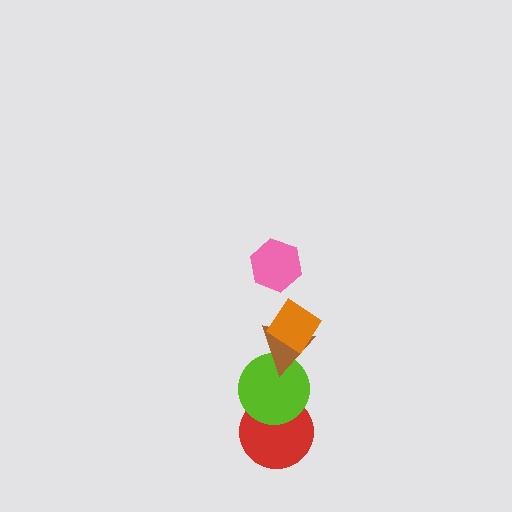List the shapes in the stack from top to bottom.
From top to bottom: the pink hexagon, the orange diamond, the brown triangle, the lime circle, the red circle.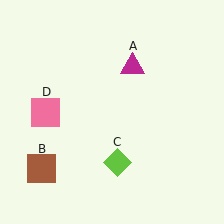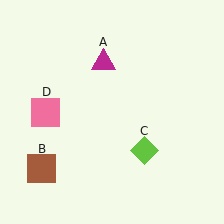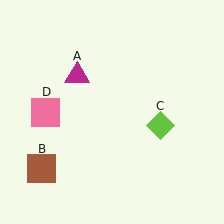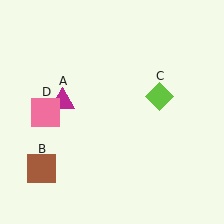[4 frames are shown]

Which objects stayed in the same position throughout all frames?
Brown square (object B) and pink square (object D) remained stationary.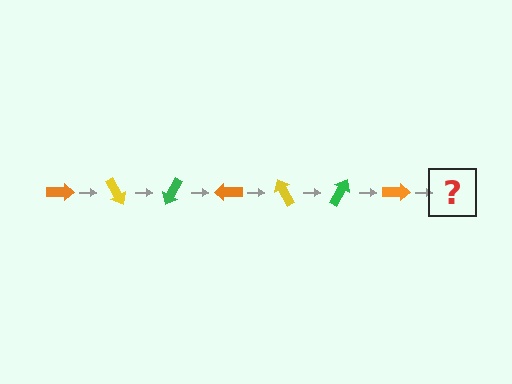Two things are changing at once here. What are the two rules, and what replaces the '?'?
The two rules are that it rotates 60 degrees each step and the color cycles through orange, yellow, and green. The '?' should be a yellow arrow, rotated 420 degrees from the start.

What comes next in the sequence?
The next element should be a yellow arrow, rotated 420 degrees from the start.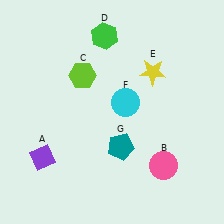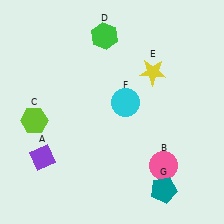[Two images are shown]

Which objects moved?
The objects that moved are: the lime hexagon (C), the teal pentagon (G).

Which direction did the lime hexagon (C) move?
The lime hexagon (C) moved left.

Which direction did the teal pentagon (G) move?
The teal pentagon (G) moved down.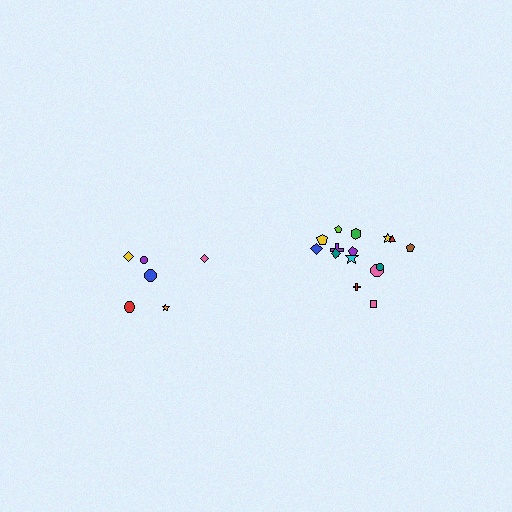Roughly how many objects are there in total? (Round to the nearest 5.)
Roughly 20 objects in total.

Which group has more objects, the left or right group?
The right group.